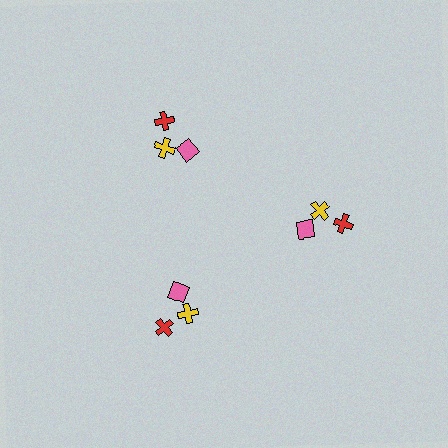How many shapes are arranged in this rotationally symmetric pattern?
There are 9 shapes, arranged in 3 groups of 3.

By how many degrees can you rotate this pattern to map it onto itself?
The pattern maps onto itself every 120 degrees of rotation.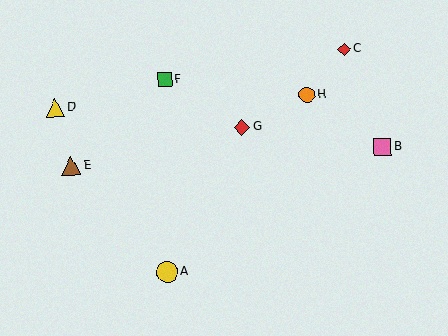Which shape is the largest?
The yellow circle (labeled A) is the largest.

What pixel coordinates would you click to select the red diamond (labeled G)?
Click at (242, 127) to select the red diamond G.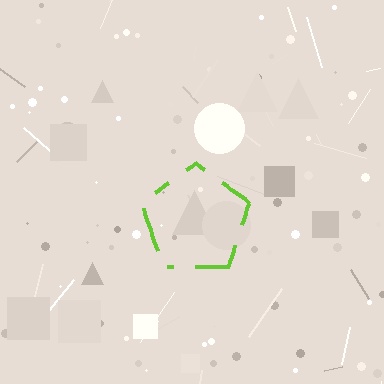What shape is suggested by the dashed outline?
The dashed outline suggests a pentagon.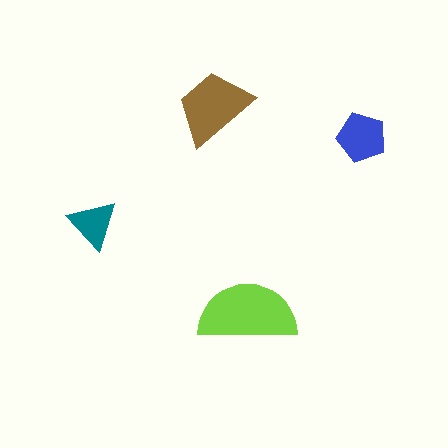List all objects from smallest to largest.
The teal triangle, the blue pentagon, the brown trapezoid, the lime semicircle.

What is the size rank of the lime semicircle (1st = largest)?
1st.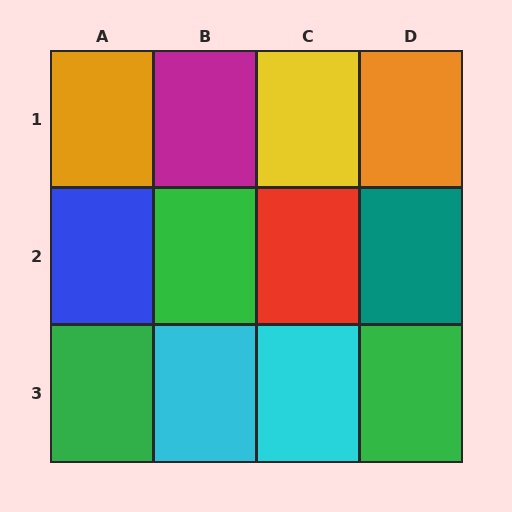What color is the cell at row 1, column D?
Orange.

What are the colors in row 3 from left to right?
Green, cyan, cyan, green.